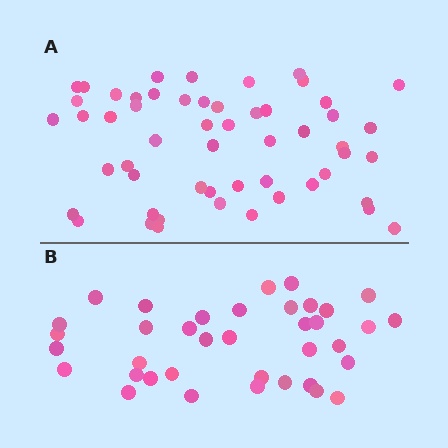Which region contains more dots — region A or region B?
Region A (the top region) has more dots.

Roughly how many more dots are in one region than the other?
Region A has approximately 15 more dots than region B.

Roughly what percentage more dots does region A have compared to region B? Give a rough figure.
About 45% more.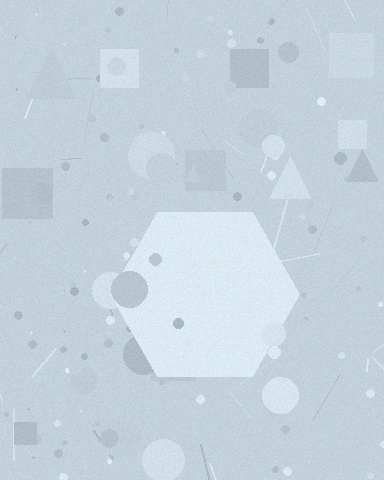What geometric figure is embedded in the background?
A hexagon is embedded in the background.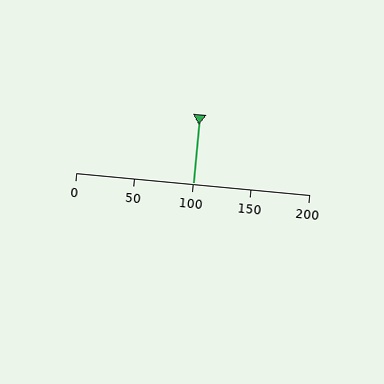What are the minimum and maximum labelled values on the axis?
The axis runs from 0 to 200.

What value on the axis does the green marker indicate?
The marker indicates approximately 100.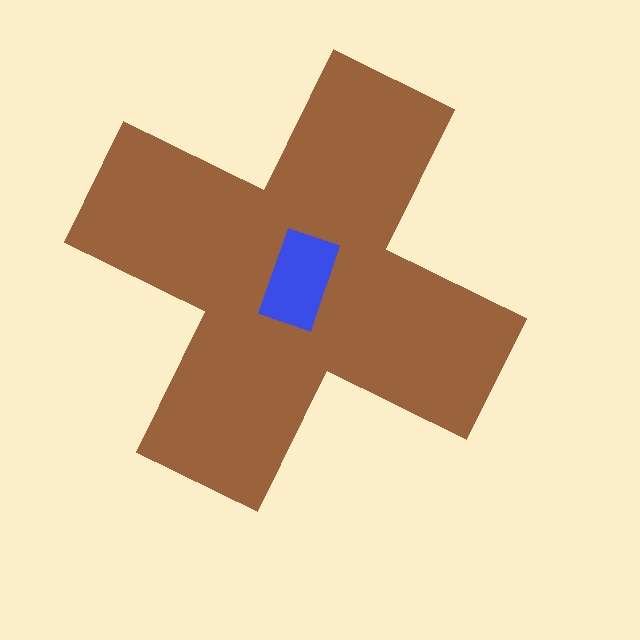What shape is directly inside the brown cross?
The blue rectangle.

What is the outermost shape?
The brown cross.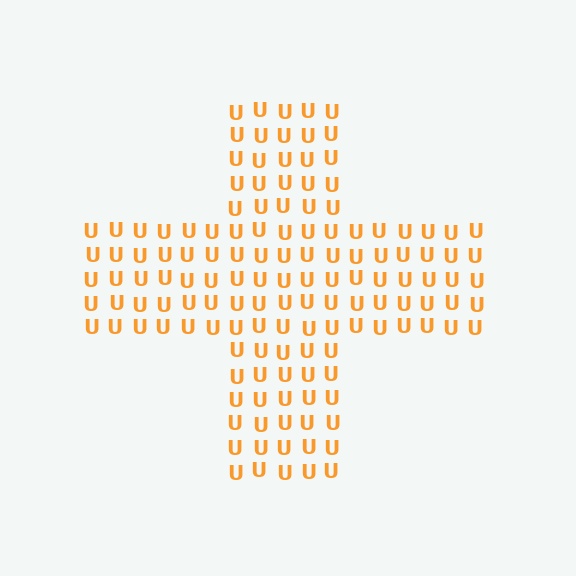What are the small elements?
The small elements are letter U's.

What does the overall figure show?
The overall figure shows a cross.